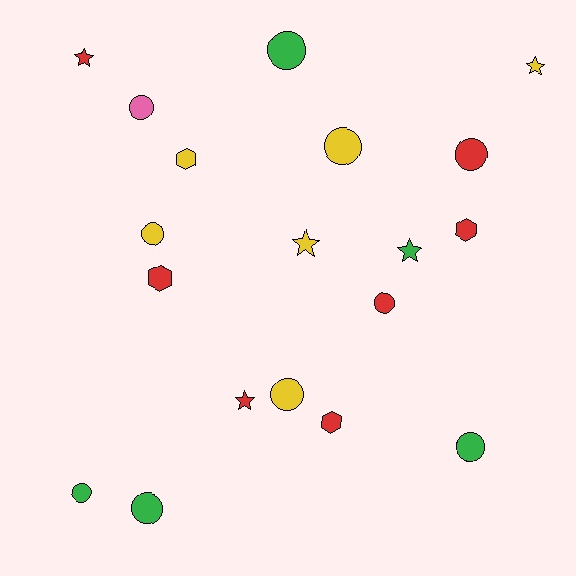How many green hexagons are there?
There are no green hexagons.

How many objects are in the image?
There are 19 objects.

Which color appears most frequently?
Red, with 7 objects.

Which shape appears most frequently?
Circle, with 10 objects.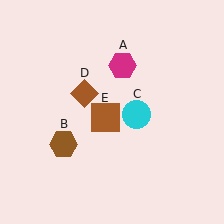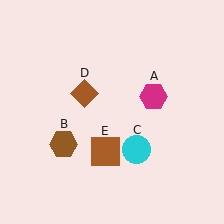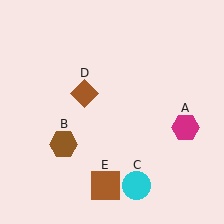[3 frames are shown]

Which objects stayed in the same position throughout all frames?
Brown hexagon (object B) and brown diamond (object D) remained stationary.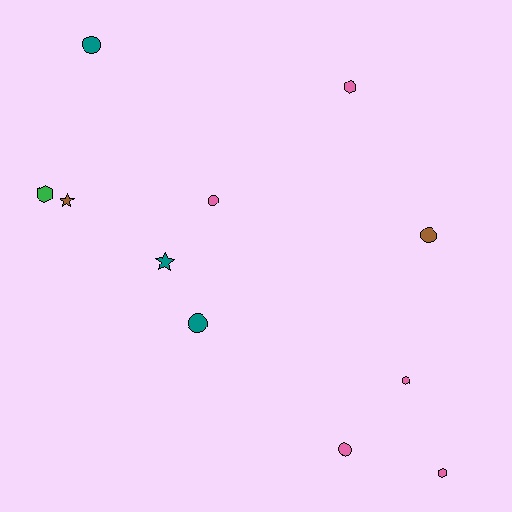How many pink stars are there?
There are no pink stars.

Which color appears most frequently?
Pink, with 5 objects.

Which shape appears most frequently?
Circle, with 5 objects.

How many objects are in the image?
There are 11 objects.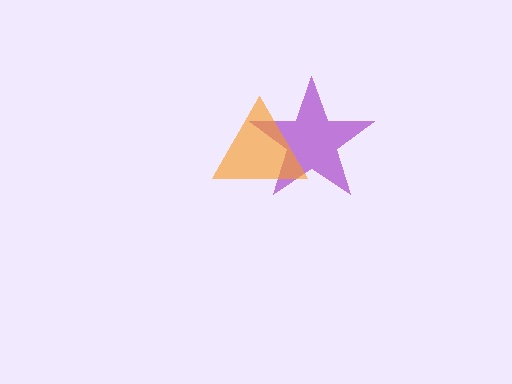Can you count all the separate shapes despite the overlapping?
Yes, there are 2 separate shapes.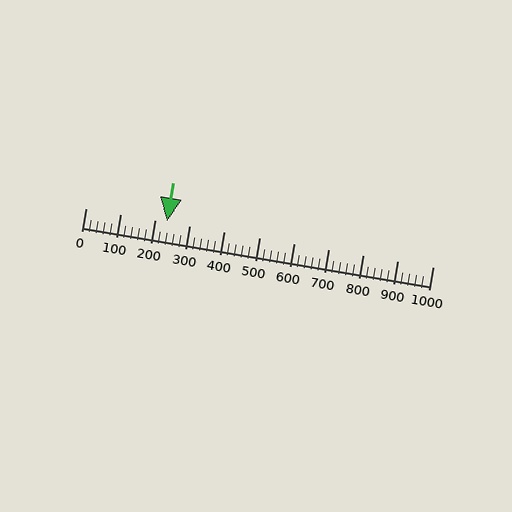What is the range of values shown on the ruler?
The ruler shows values from 0 to 1000.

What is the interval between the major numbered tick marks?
The major tick marks are spaced 100 units apart.